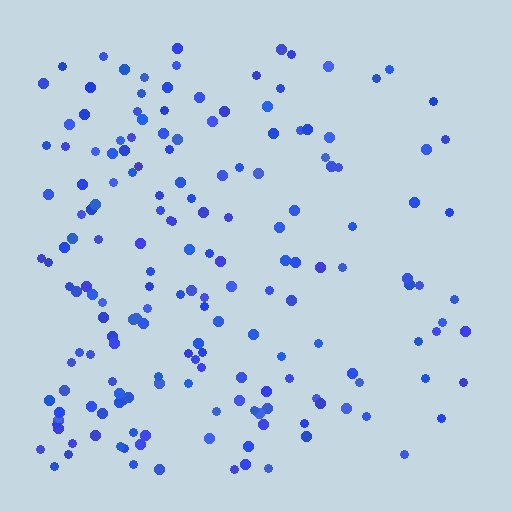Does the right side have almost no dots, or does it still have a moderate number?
Still a moderate number, just noticeably fewer than the left.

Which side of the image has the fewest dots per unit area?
The right.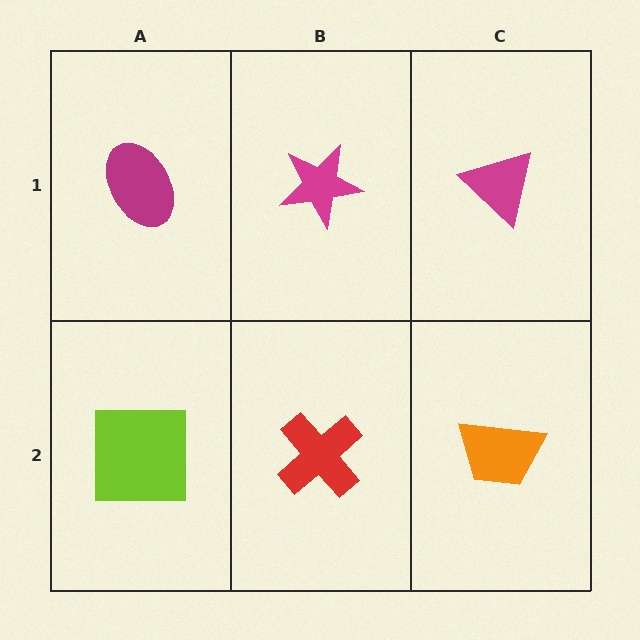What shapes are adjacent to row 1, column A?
A lime square (row 2, column A), a magenta star (row 1, column B).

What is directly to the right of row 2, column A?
A red cross.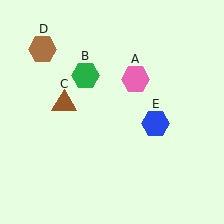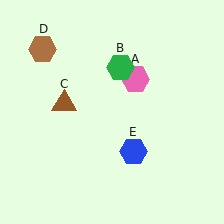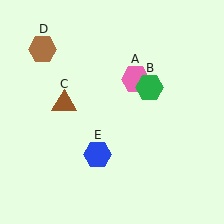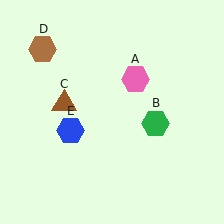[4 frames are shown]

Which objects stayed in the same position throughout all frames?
Pink hexagon (object A) and brown triangle (object C) and brown hexagon (object D) remained stationary.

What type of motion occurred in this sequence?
The green hexagon (object B), blue hexagon (object E) rotated clockwise around the center of the scene.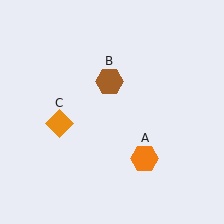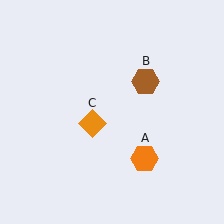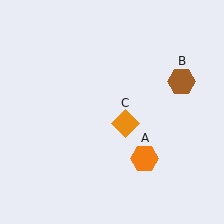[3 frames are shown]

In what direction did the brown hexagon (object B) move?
The brown hexagon (object B) moved right.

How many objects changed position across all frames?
2 objects changed position: brown hexagon (object B), orange diamond (object C).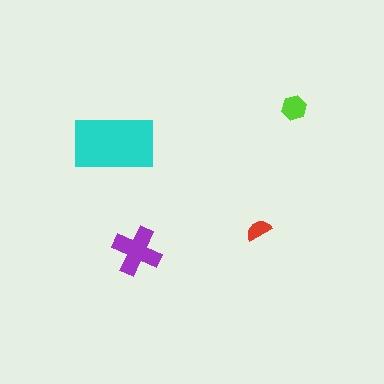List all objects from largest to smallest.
The cyan rectangle, the purple cross, the lime hexagon, the red semicircle.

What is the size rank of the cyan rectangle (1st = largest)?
1st.